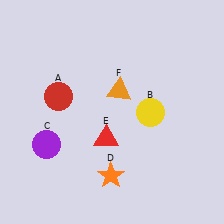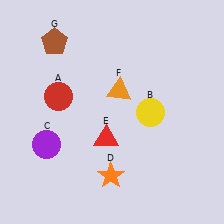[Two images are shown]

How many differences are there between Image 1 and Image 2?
There is 1 difference between the two images.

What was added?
A brown pentagon (G) was added in Image 2.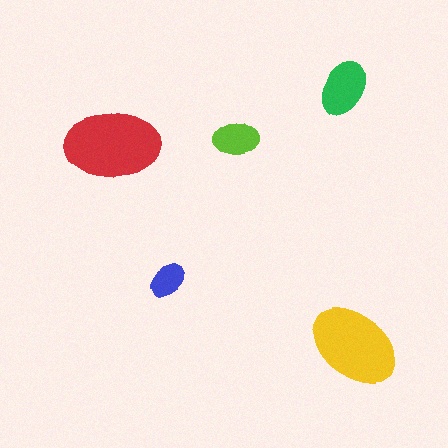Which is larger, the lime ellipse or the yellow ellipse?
The yellow one.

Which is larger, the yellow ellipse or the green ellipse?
The yellow one.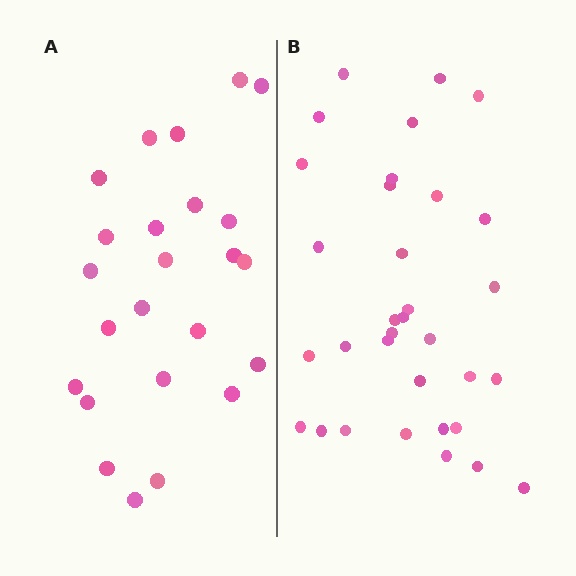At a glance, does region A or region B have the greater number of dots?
Region B (the right region) has more dots.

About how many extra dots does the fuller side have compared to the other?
Region B has roughly 8 or so more dots than region A.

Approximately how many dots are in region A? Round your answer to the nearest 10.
About 20 dots. (The exact count is 24, which rounds to 20.)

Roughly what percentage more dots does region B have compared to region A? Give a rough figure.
About 40% more.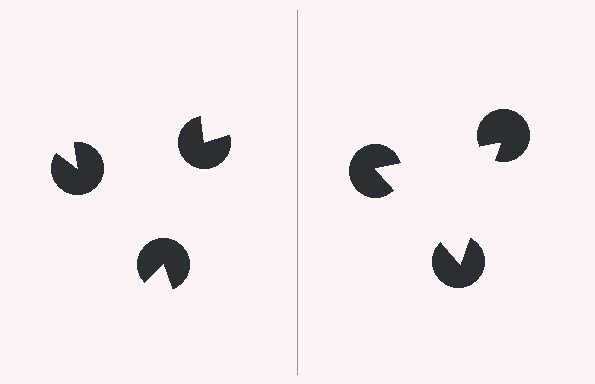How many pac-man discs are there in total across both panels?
6 — 3 on each side.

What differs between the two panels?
The pac-man discs are positioned identically on both sides; only the wedge orientations differ. On the right they align to a triangle; on the left they are misaligned.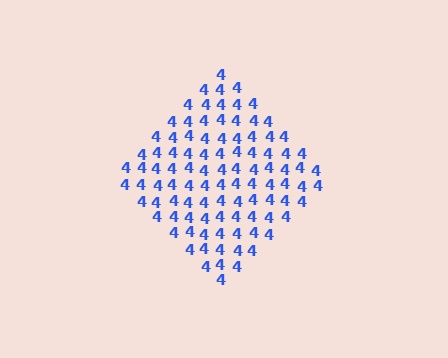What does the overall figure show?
The overall figure shows a diamond.